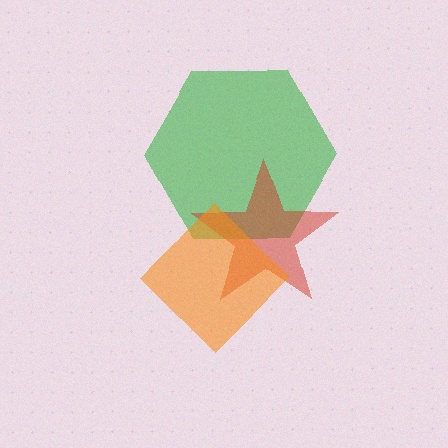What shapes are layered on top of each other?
The layered shapes are: a green hexagon, a red star, an orange diamond.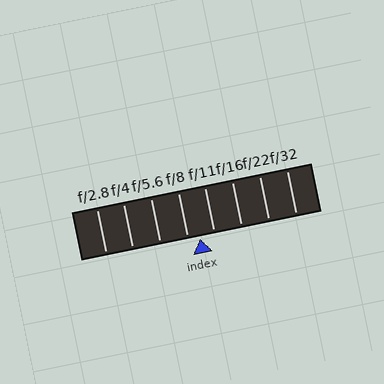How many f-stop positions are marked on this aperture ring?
There are 8 f-stop positions marked.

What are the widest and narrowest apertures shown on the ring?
The widest aperture shown is f/2.8 and the narrowest is f/32.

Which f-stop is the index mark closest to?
The index mark is closest to f/8.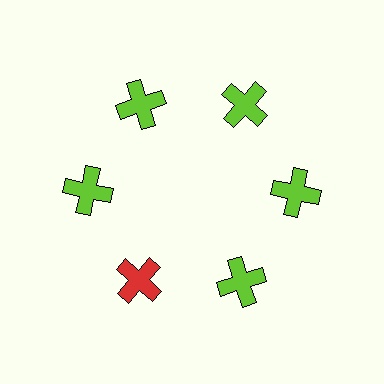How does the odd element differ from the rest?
It has a different color: red instead of lime.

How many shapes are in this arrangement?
There are 6 shapes arranged in a ring pattern.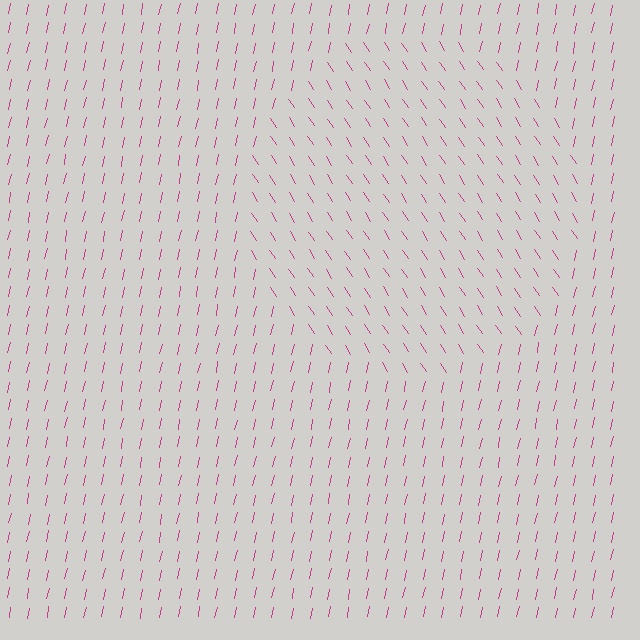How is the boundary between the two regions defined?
The boundary is defined purely by a change in line orientation (approximately 45 degrees difference). All lines are the same color and thickness.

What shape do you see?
I see a circle.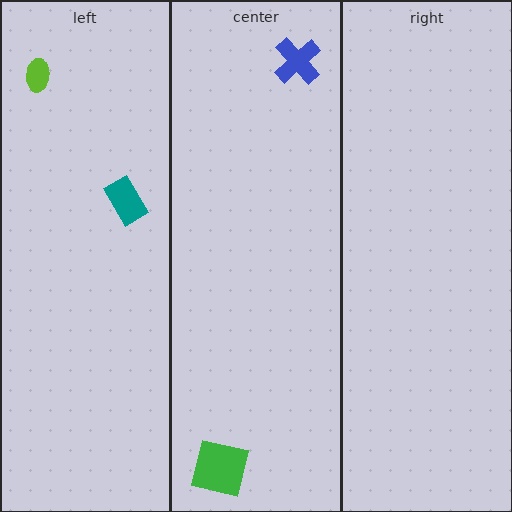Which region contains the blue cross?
The center region.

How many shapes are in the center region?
2.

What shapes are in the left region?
The lime ellipse, the teal rectangle.